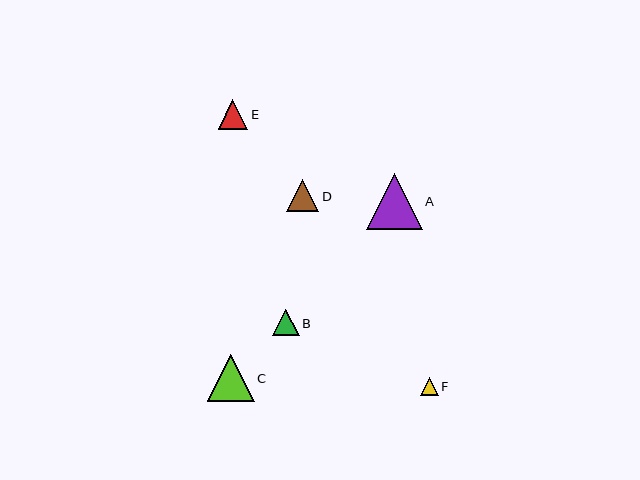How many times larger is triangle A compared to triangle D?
Triangle A is approximately 1.8 times the size of triangle D.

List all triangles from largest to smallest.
From largest to smallest: A, C, D, E, B, F.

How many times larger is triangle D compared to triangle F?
Triangle D is approximately 1.8 times the size of triangle F.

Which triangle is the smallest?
Triangle F is the smallest with a size of approximately 18 pixels.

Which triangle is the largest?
Triangle A is the largest with a size of approximately 56 pixels.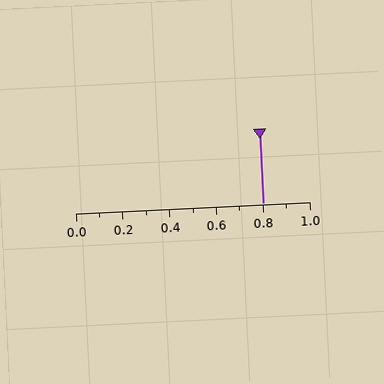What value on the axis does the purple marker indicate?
The marker indicates approximately 0.8.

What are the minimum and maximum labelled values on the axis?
The axis runs from 0.0 to 1.0.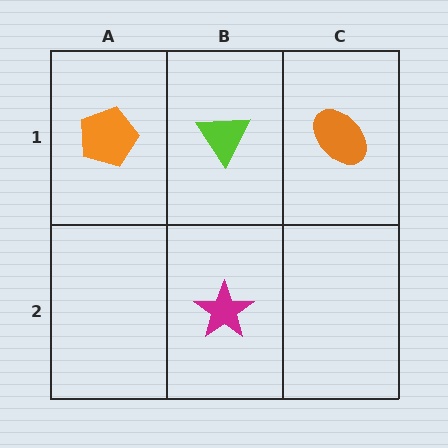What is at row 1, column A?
An orange pentagon.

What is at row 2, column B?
A magenta star.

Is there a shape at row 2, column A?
No, that cell is empty.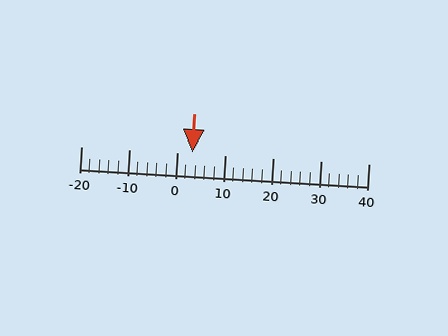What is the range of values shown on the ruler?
The ruler shows values from -20 to 40.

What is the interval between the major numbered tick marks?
The major tick marks are spaced 10 units apart.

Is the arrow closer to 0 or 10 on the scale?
The arrow is closer to 0.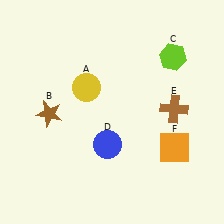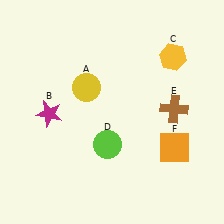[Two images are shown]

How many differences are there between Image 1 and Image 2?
There are 3 differences between the two images.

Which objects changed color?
B changed from brown to magenta. C changed from lime to yellow. D changed from blue to lime.